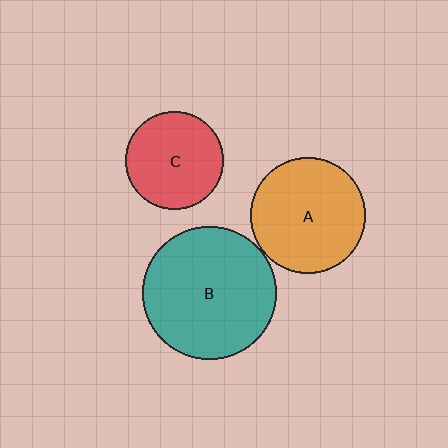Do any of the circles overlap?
No, none of the circles overlap.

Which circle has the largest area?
Circle B (teal).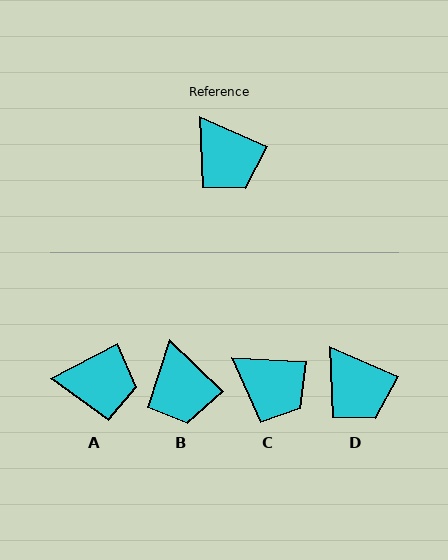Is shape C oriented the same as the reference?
No, it is off by about 20 degrees.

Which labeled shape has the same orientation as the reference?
D.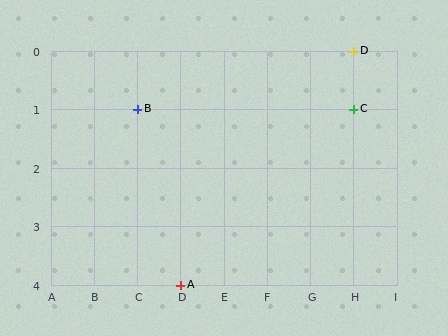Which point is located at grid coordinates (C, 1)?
Point B is at (C, 1).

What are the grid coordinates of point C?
Point C is at grid coordinates (H, 1).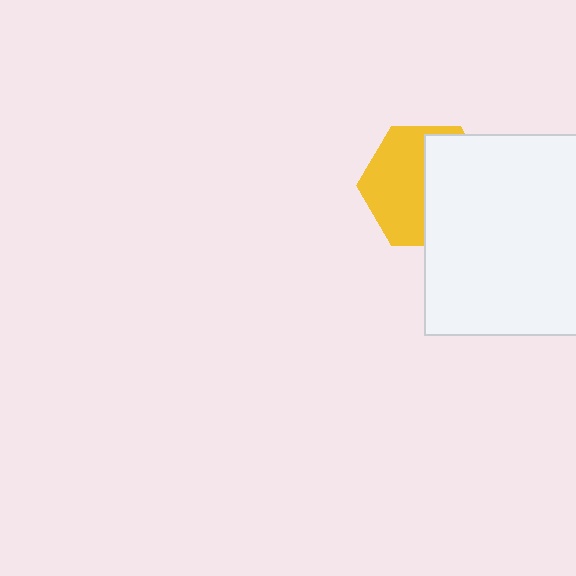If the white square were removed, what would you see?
You would see the complete yellow hexagon.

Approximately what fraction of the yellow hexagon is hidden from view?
Roughly 50% of the yellow hexagon is hidden behind the white square.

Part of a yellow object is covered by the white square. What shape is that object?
It is a hexagon.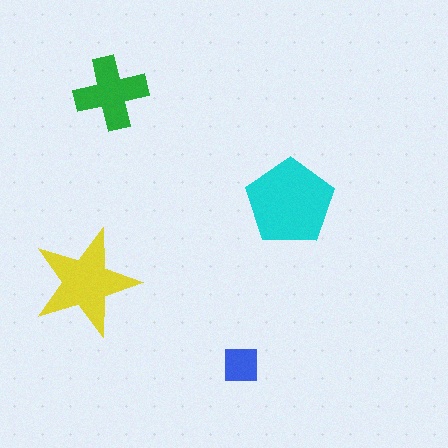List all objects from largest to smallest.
The cyan pentagon, the yellow star, the green cross, the blue square.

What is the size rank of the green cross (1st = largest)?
3rd.